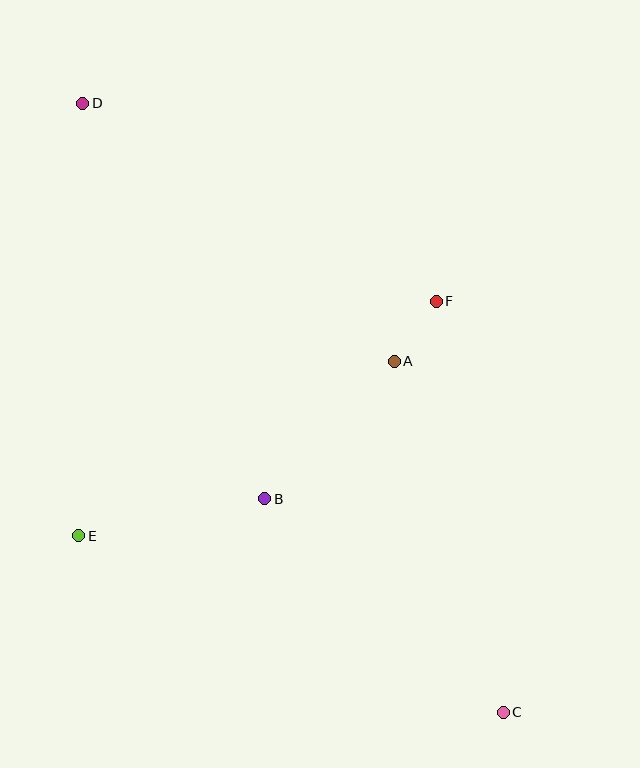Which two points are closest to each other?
Points A and F are closest to each other.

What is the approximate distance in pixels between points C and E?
The distance between C and E is approximately 460 pixels.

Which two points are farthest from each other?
Points C and D are farthest from each other.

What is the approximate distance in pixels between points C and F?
The distance between C and F is approximately 417 pixels.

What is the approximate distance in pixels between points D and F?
The distance between D and F is approximately 405 pixels.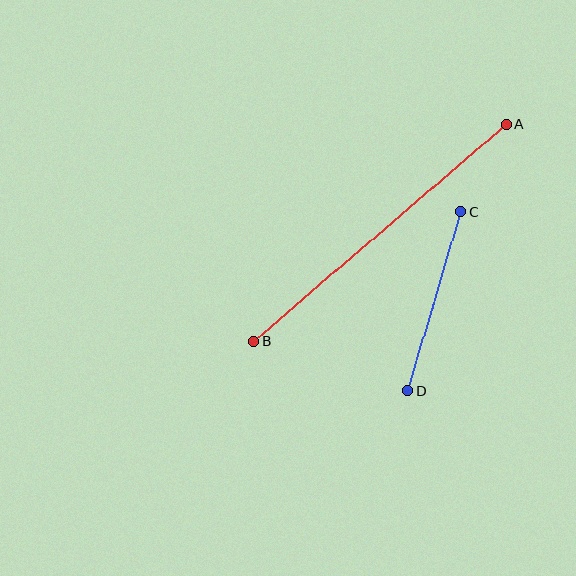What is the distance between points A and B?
The distance is approximately 332 pixels.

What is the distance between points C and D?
The distance is approximately 187 pixels.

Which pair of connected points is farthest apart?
Points A and B are farthest apart.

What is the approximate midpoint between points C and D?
The midpoint is at approximately (434, 301) pixels.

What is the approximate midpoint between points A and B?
The midpoint is at approximately (380, 233) pixels.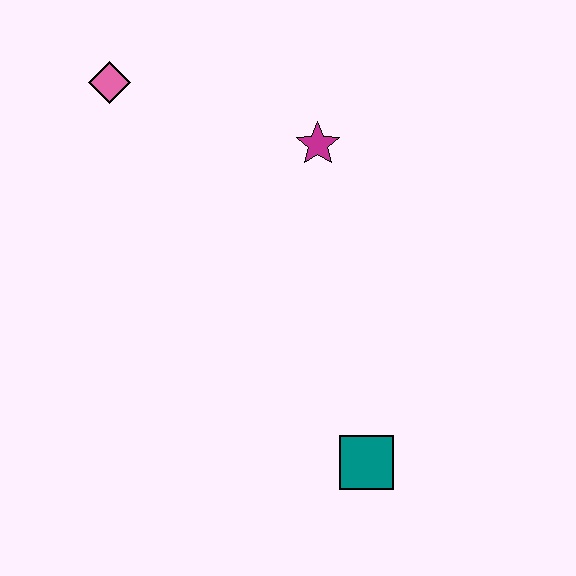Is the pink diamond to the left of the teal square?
Yes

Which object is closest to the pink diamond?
The magenta star is closest to the pink diamond.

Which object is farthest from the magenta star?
The teal square is farthest from the magenta star.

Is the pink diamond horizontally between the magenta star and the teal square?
No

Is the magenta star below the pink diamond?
Yes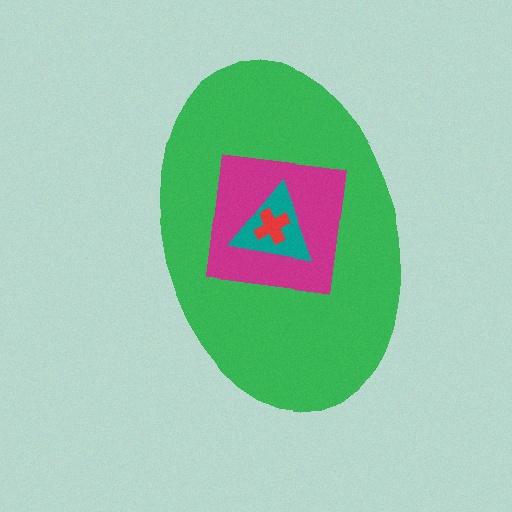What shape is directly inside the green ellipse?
The magenta square.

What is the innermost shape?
The red cross.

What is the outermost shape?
The green ellipse.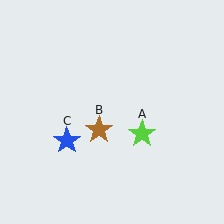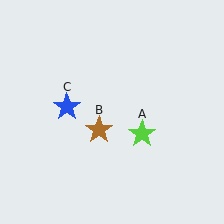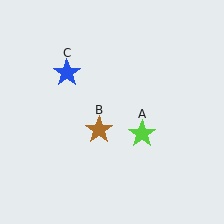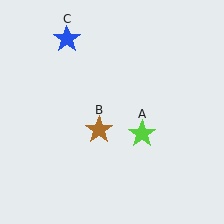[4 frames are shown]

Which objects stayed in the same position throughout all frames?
Lime star (object A) and brown star (object B) remained stationary.